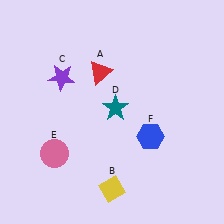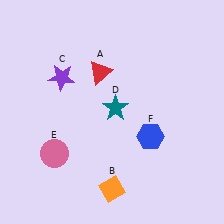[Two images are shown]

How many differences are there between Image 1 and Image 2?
There is 1 difference between the two images.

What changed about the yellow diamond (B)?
In Image 1, B is yellow. In Image 2, it changed to orange.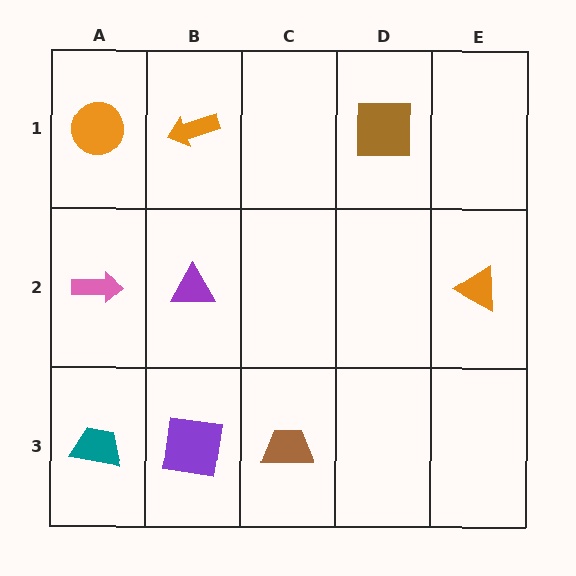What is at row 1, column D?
A brown square.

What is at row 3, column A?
A teal trapezoid.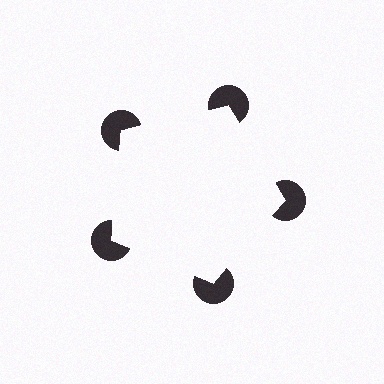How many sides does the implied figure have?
5 sides.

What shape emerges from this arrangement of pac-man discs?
An illusory pentagon — its edges are inferred from the aligned wedge cuts in the pac-man discs, not physically drawn.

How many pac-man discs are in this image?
There are 5 — one at each vertex of the illusory pentagon.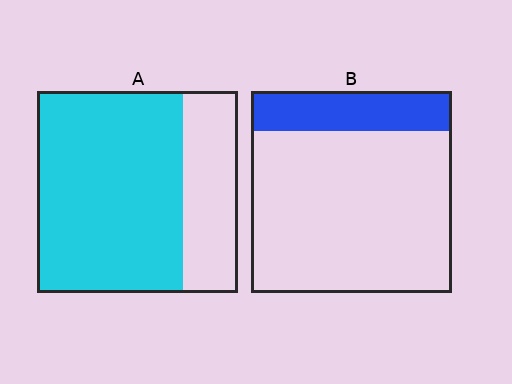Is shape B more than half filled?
No.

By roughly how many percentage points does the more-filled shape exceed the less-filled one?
By roughly 55 percentage points (A over B).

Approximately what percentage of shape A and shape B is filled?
A is approximately 75% and B is approximately 20%.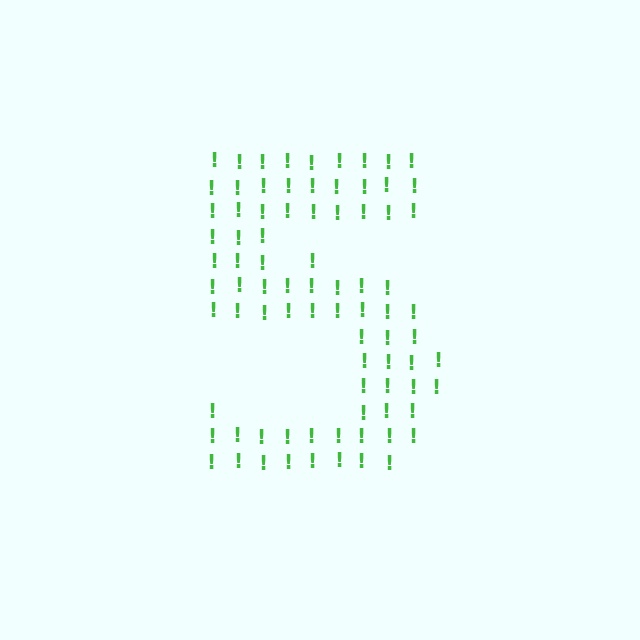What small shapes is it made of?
It is made of small exclamation marks.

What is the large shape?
The large shape is the digit 5.